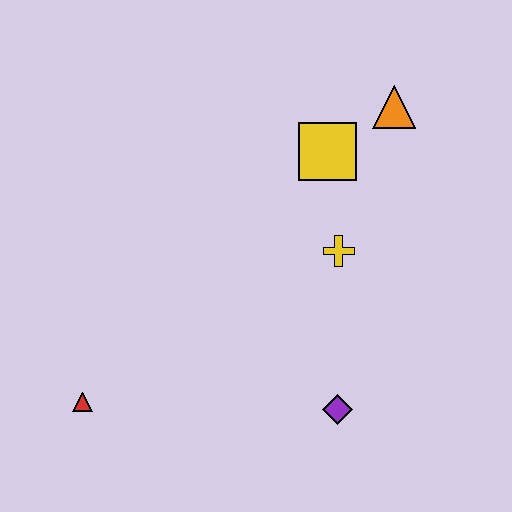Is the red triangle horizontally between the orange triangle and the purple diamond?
No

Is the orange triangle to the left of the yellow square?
No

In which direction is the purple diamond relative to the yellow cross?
The purple diamond is below the yellow cross.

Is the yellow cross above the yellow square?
No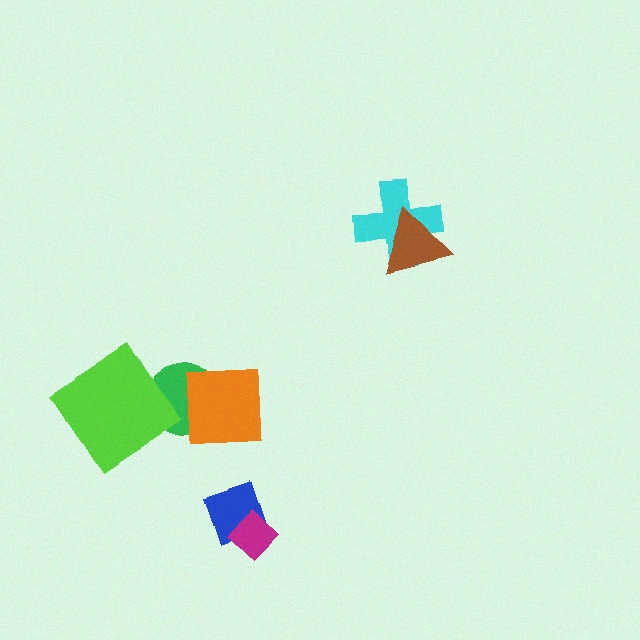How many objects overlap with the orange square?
1 object overlaps with the orange square.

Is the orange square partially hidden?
No, no other shape covers it.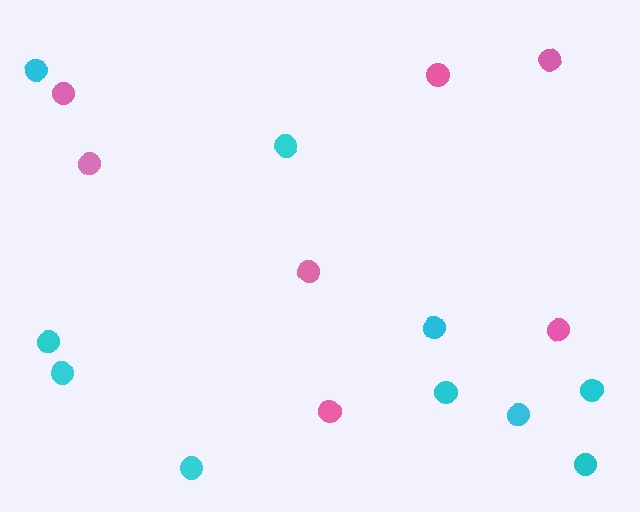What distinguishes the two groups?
There are 2 groups: one group of pink circles (7) and one group of cyan circles (10).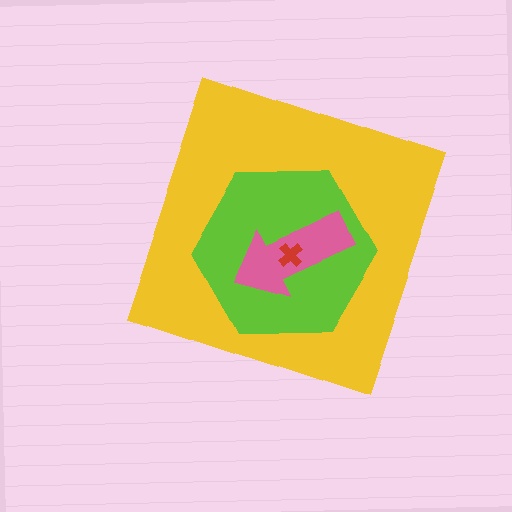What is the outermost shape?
The yellow diamond.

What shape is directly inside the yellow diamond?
The lime hexagon.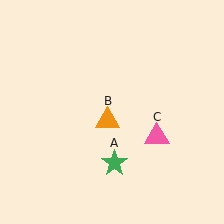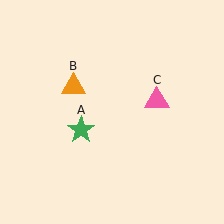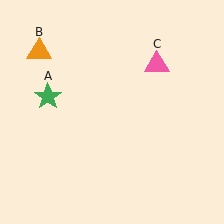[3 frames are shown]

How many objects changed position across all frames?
3 objects changed position: green star (object A), orange triangle (object B), pink triangle (object C).